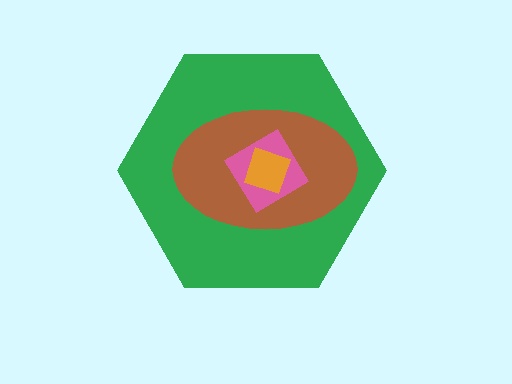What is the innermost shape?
The orange square.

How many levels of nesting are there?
4.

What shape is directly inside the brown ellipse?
The pink diamond.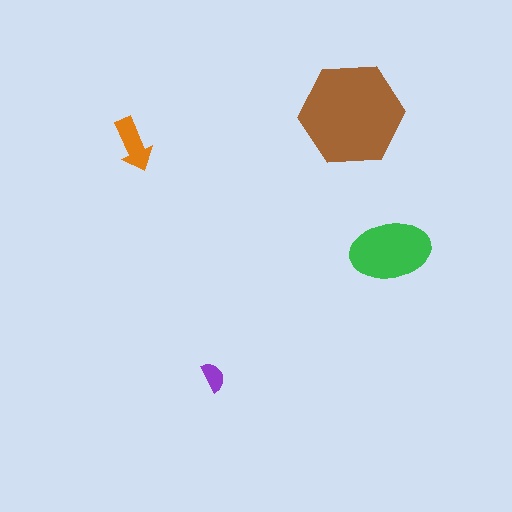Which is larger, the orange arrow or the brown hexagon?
The brown hexagon.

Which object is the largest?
The brown hexagon.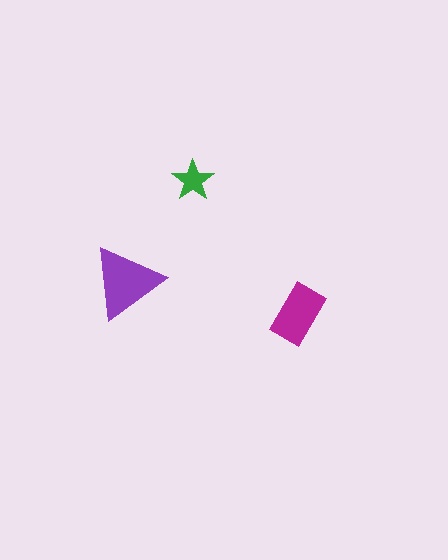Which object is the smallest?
The green star.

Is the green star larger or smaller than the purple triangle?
Smaller.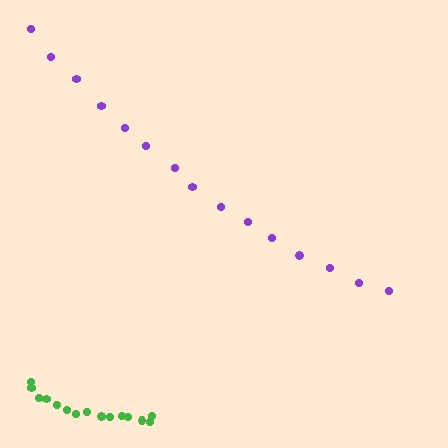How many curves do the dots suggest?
There are 2 distinct paths.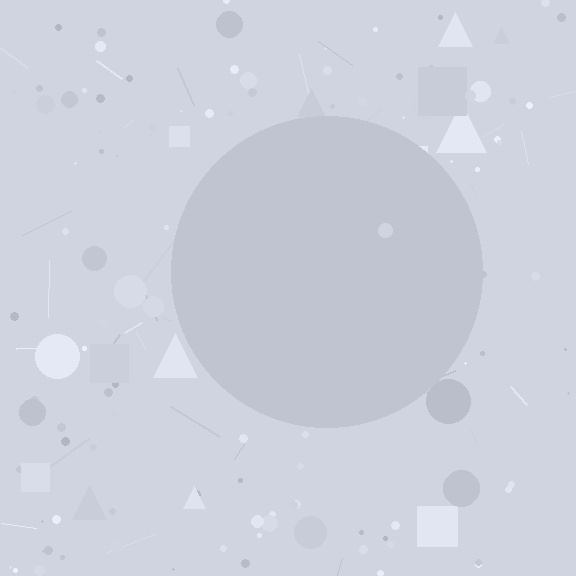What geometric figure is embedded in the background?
A circle is embedded in the background.